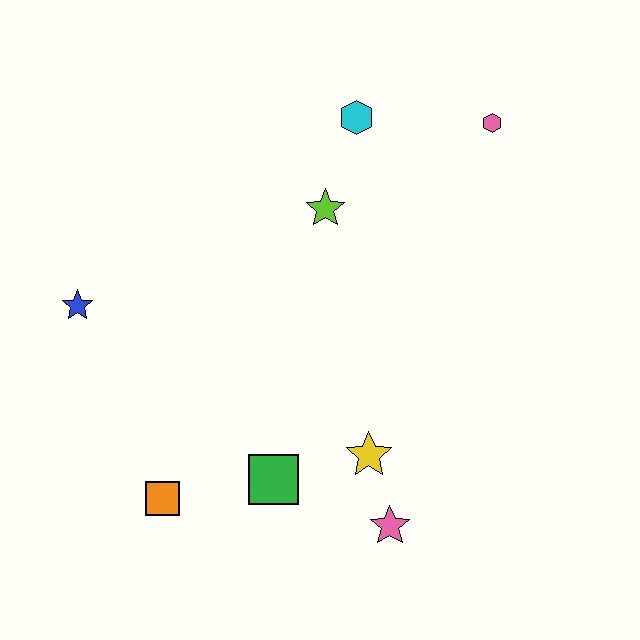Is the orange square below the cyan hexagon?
Yes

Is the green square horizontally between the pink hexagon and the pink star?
No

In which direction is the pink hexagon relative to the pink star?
The pink hexagon is above the pink star.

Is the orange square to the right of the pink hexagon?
No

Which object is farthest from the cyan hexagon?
The orange square is farthest from the cyan hexagon.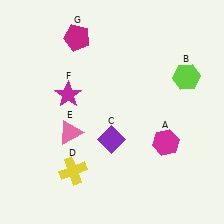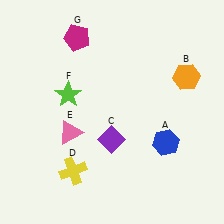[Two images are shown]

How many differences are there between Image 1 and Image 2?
There are 3 differences between the two images.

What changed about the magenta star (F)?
In Image 1, F is magenta. In Image 2, it changed to lime.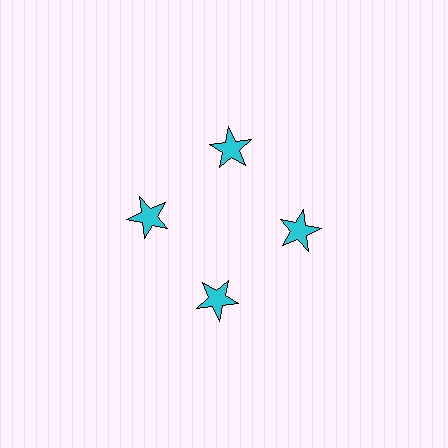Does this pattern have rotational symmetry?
Yes, this pattern has 4-fold rotational symmetry. It looks the same after rotating 90 degrees around the center.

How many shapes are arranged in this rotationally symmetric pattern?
There are 4 shapes, arranged in 4 groups of 1.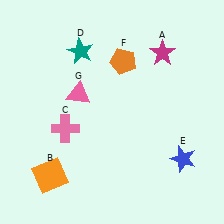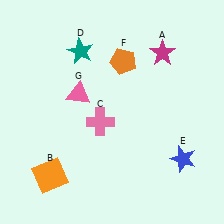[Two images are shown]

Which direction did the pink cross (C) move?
The pink cross (C) moved right.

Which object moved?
The pink cross (C) moved right.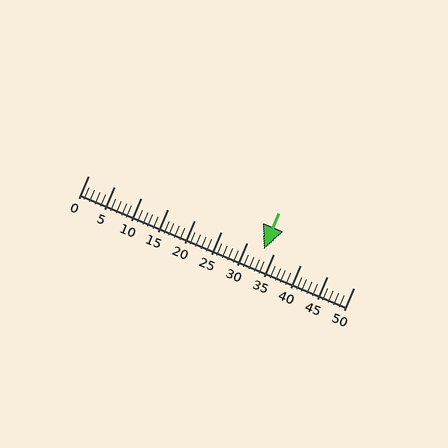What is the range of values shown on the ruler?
The ruler shows values from 0 to 50.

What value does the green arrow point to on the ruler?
The green arrow points to approximately 33.